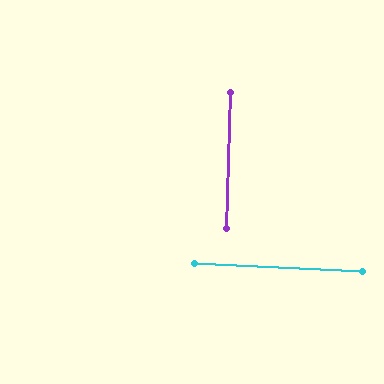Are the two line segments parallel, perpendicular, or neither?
Perpendicular — they meet at approximately 89°.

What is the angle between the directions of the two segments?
Approximately 89 degrees.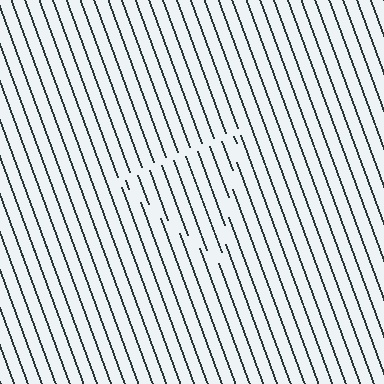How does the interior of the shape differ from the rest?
The interior of the shape contains the same grating, shifted by half a period — the contour is defined by the phase discontinuity where line-ends from the inner and outer gratings abut.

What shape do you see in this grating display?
An illusory triangle. The interior of the shape contains the same grating, shifted by half a period — the contour is defined by the phase discontinuity where line-ends from the inner and outer gratings abut.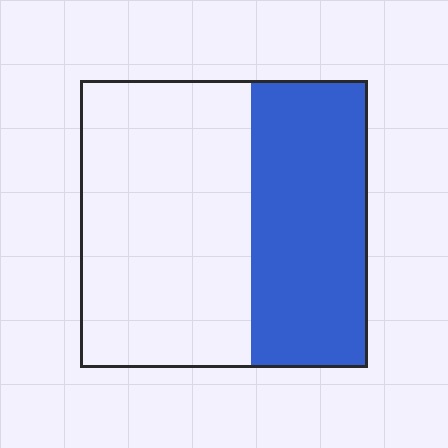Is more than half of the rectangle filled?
No.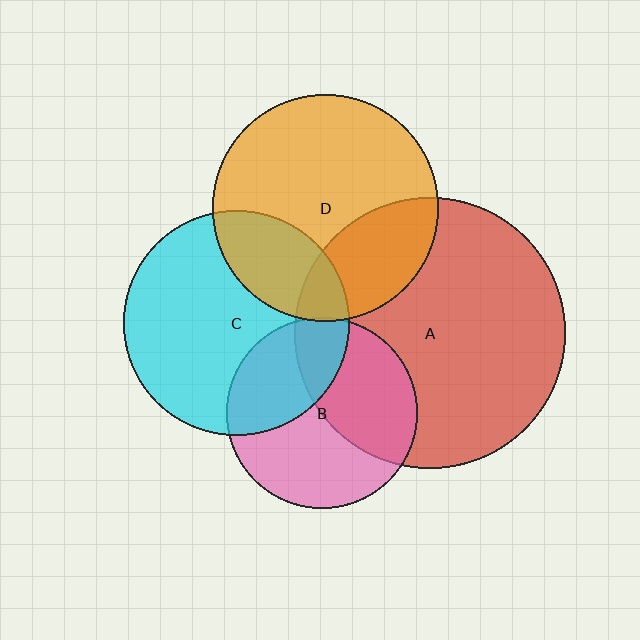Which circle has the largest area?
Circle A (red).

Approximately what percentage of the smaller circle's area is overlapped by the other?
Approximately 5%.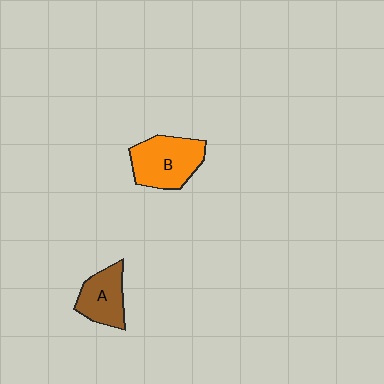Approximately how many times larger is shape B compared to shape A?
Approximately 1.4 times.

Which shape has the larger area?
Shape B (orange).